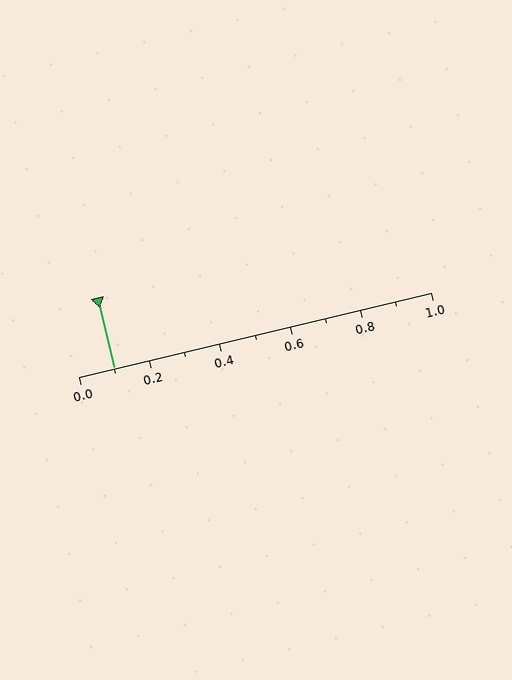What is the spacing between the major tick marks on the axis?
The major ticks are spaced 0.2 apart.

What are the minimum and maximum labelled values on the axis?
The axis runs from 0.0 to 1.0.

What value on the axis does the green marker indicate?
The marker indicates approximately 0.1.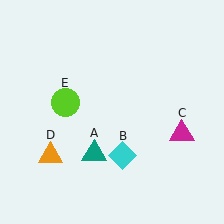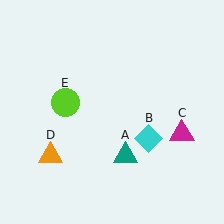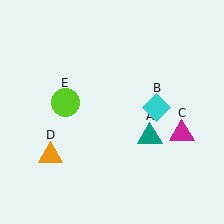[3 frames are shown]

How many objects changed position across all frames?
2 objects changed position: teal triangle (object A), cyan diamond (object B).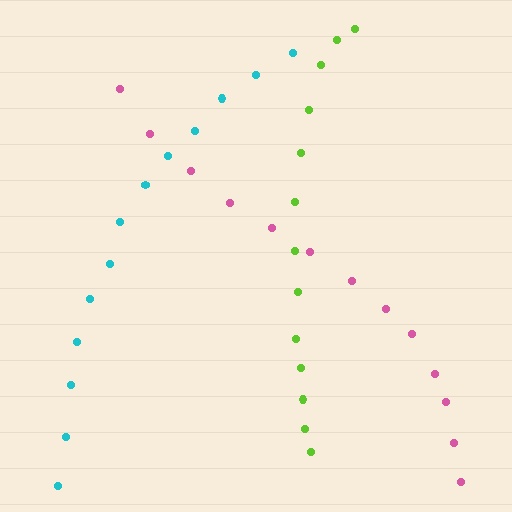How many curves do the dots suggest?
There are 3 distinct paths.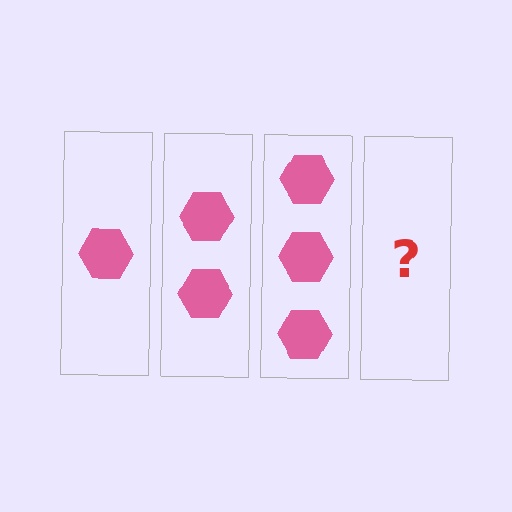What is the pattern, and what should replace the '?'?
The pattern is that each step adds one more hexagon. The '?' should be 4 hexagons.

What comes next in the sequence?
The next element should be 4 hexagons.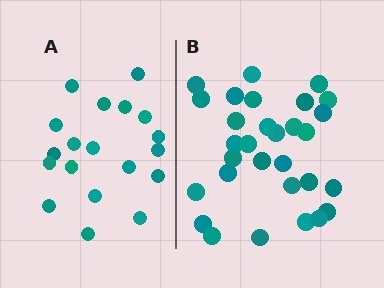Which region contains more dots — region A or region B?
Region B (the right region) has more dots.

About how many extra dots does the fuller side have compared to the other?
Region B has roughly 12 or so more dots than region A.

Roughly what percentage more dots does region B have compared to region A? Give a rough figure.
About 60% more.